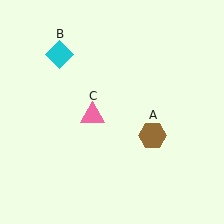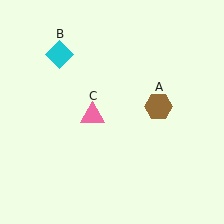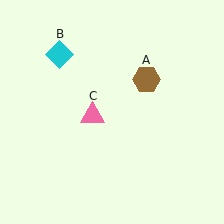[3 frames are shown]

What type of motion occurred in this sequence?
The brown hexagon (object A) rotated counterclockwise around the center of the scene.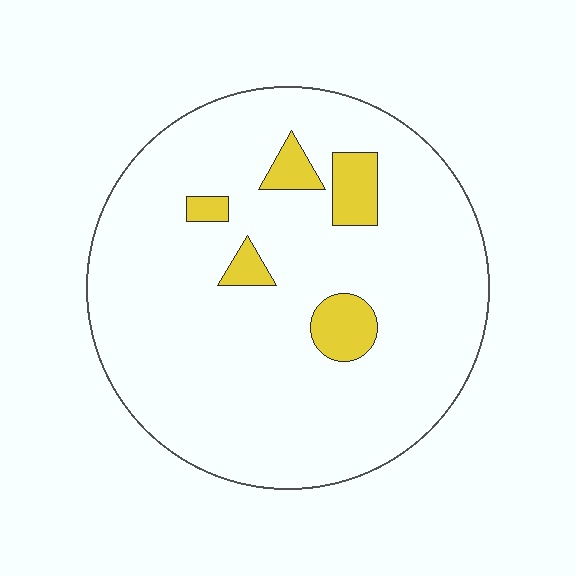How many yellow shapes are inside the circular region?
5.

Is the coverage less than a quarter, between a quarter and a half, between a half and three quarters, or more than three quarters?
Less than a quarter.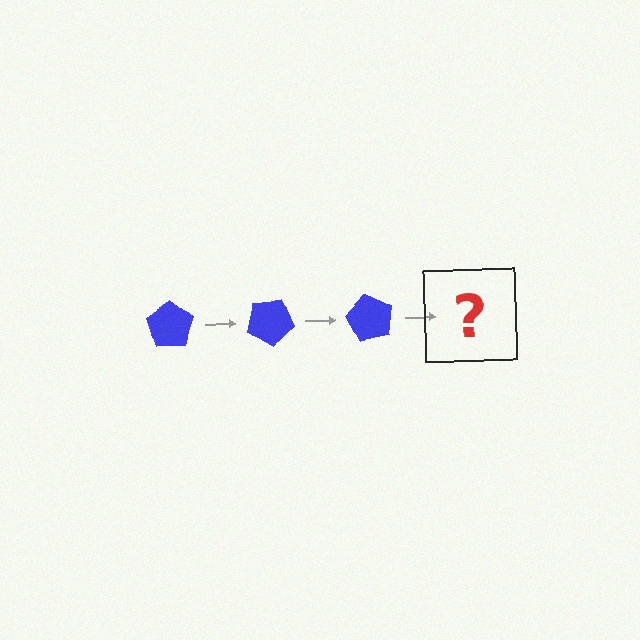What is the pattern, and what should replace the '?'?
The pattern is that the pentagon rotates 30 degrees each step. The '?' should be a blue pentagon rotated 90 degrees.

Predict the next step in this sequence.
The next step is a blue pentagon rotated 90 degrees.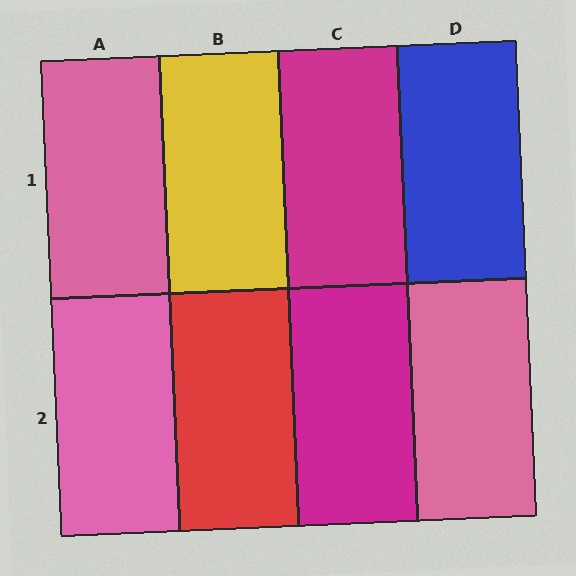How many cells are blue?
1 cell is blue.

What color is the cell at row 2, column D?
Pink.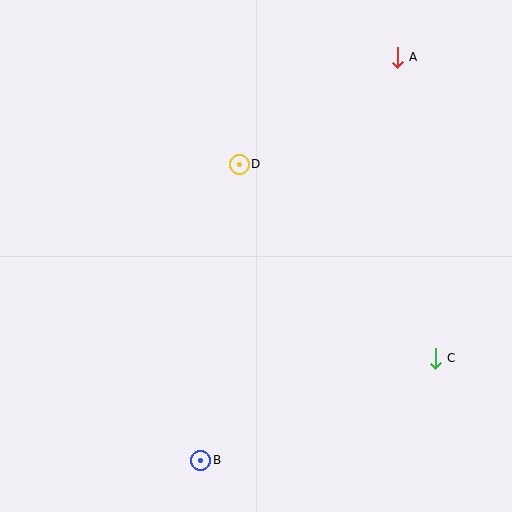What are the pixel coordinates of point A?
Point A is at (397, 57).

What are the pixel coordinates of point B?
Point B is at (201, 460).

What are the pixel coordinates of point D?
Point D is at (239, 164).